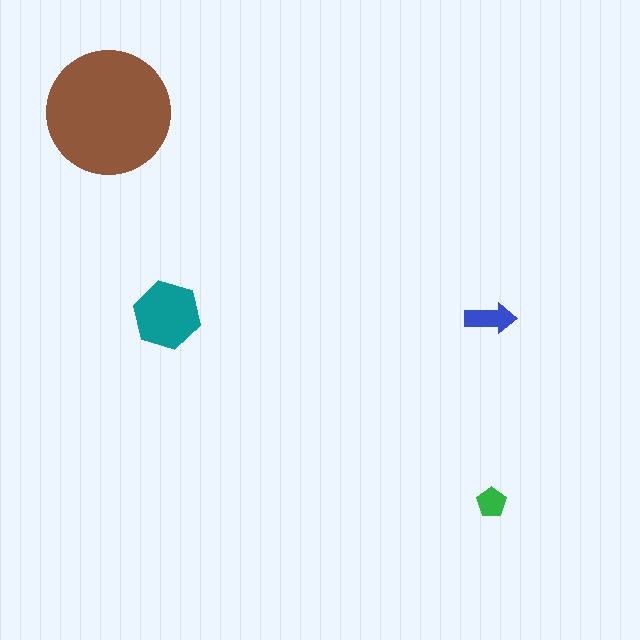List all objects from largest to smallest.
The brown circle, the teal hexagon, the blue arrow, the green pentagon.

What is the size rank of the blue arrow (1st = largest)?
3rd.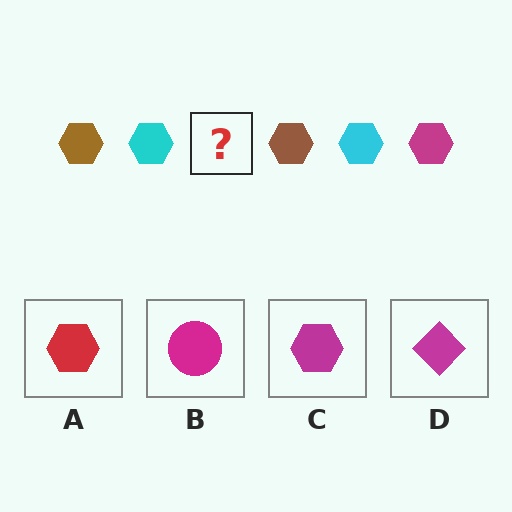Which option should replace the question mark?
Option C.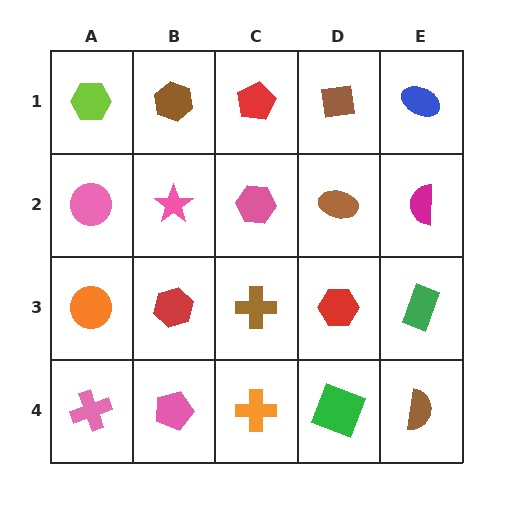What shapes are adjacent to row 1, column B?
A pink star (row 2, column B), a lime hexagon (row 1, column A), a red pentagon (row 1, column C).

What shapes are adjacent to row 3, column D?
A brown ellipse (row 2, column D), a green square (row 4, column D), a brown cross (row 3, column C), a green rectangle (row 3, column E).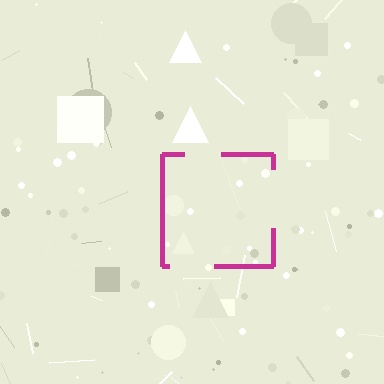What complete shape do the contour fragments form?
The contour fragments form a square.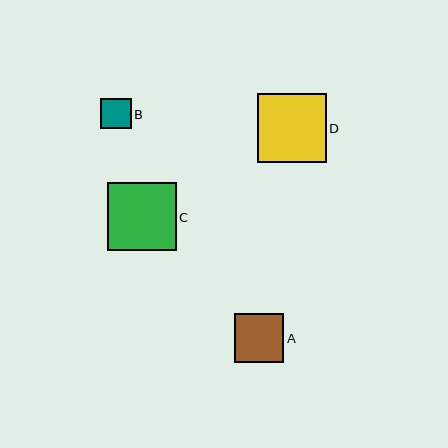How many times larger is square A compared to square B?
Square A is approximately 1.6 times the size of square B.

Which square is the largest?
Square D is the largest with a size of approximately 69 pixels.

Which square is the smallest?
Square B is the smallest with a size of approximately 30 pixels.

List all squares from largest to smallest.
From largest to smallest: D, C, A, B.